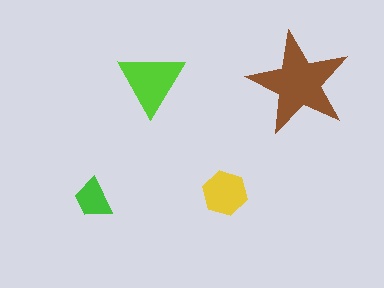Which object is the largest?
The brown star.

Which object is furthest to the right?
The brown star is rightmost.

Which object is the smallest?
The green trapezoid.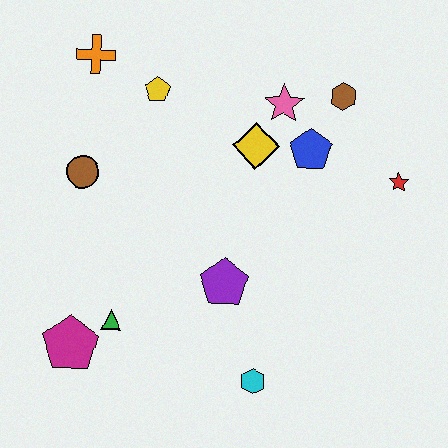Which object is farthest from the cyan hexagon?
The orange cross is farthest from the cyan hexagon.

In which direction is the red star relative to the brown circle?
The red star is to the right of the brown circle.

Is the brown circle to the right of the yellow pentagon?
No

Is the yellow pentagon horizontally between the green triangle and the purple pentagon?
Yes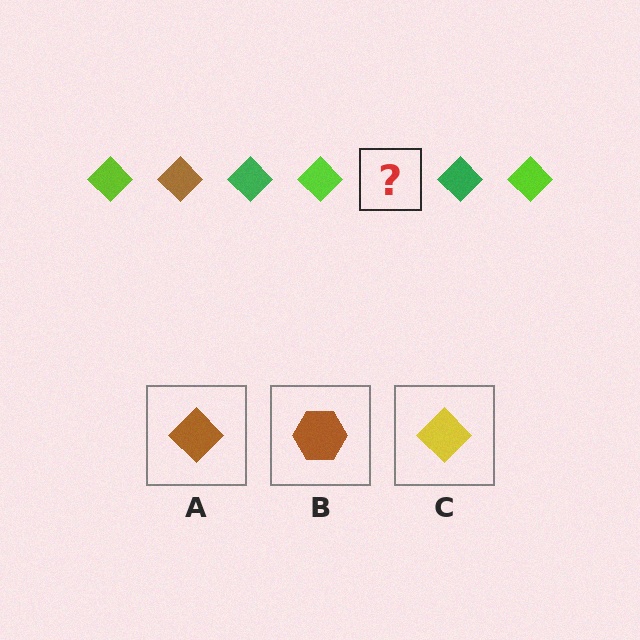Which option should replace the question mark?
Option A.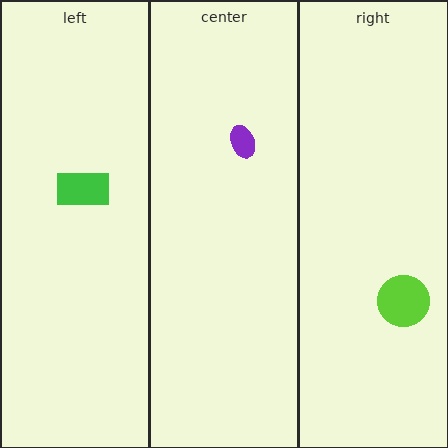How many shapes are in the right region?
1.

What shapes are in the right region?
The lime circle.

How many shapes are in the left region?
1.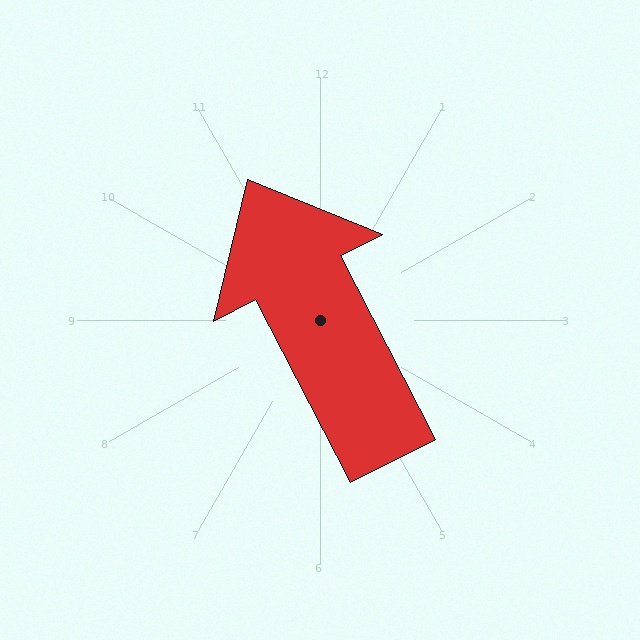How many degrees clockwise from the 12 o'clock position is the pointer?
Approximately 333 degrees.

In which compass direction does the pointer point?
Northwest.